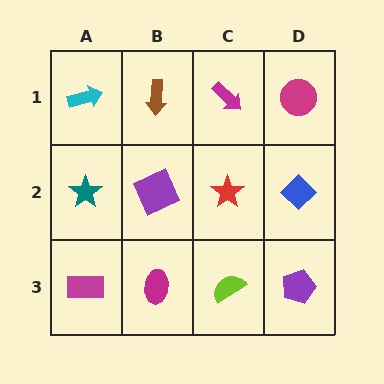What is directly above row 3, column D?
A blue diamond.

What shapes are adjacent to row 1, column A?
A teal star (row 2, column A), a brown arrow (row 1, column B).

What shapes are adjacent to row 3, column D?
A blue diamond (row 2, column D), a lime semicircle (row 3, column C).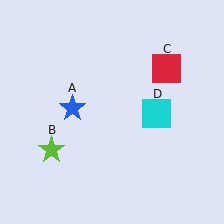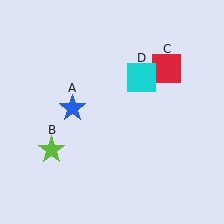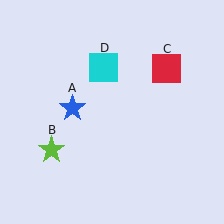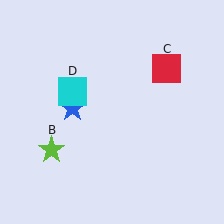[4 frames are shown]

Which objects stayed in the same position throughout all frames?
Blue star (object A) and lime star (object B) and red square (object C) remained stationary.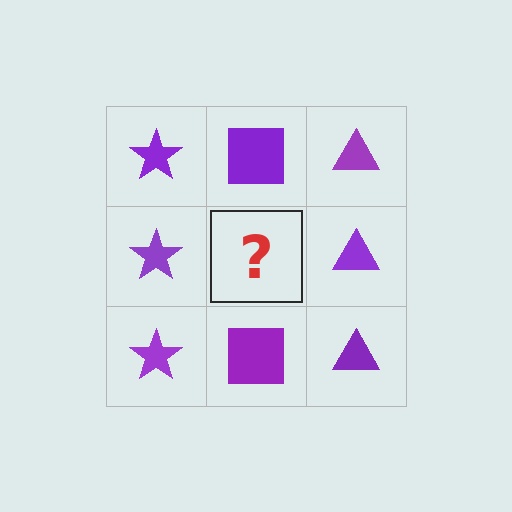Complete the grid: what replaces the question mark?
The question mark should be replaced with a purple square.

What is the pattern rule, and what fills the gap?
The rule is that each column has a consistent shape. The gap should be filled with a purple square.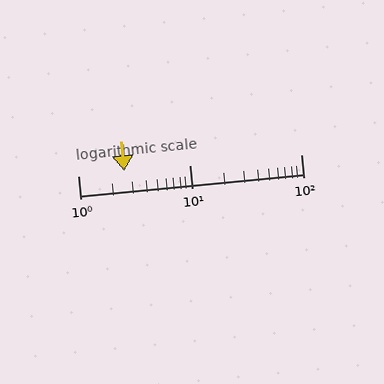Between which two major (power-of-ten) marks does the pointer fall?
The pointer is between 1 and 10.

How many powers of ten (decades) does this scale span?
The scale spans 2 decades, from 1 to 100.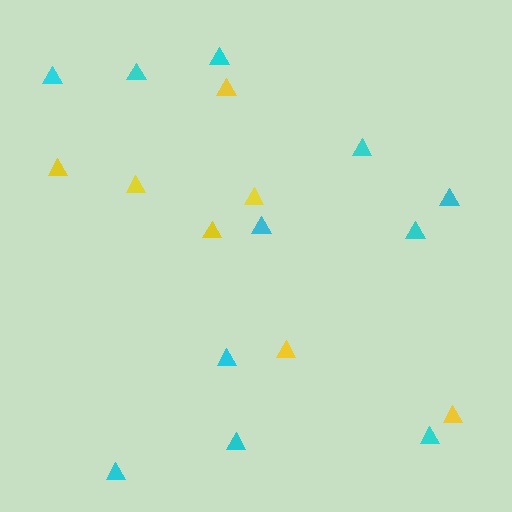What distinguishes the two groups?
There are 2 groups: one group of cyan triangles (11) and one group of yellow triangles (7).